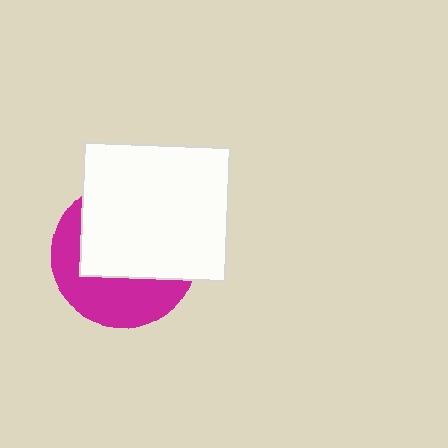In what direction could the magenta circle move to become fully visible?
The magenta circle could move down. That would shift it out from behind the white rectangle entirely.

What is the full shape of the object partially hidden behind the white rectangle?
The partially hidden object is a magenta circle.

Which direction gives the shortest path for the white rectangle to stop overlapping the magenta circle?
Moving up gives the shortest separation.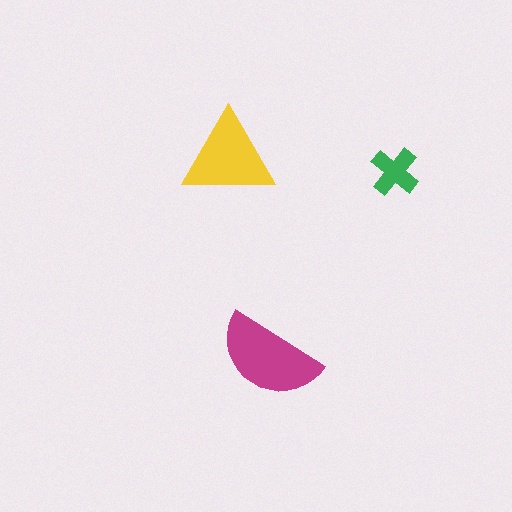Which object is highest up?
The yellow triangle is topmost.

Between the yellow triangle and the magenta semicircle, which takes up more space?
The magenta semicircle.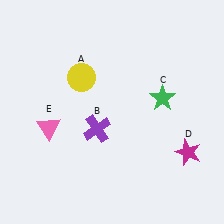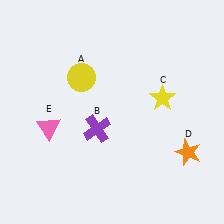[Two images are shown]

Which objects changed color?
C changed from green to yellow. D changed from magenta to orange.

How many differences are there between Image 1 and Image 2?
There are 2 differences between the two images.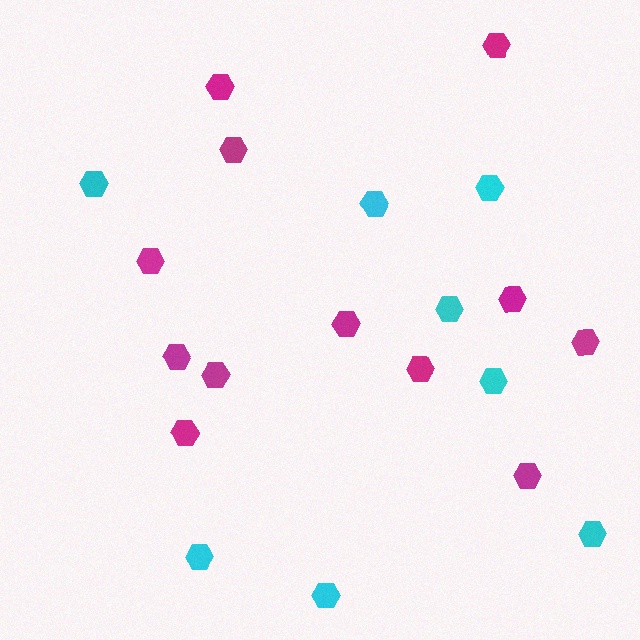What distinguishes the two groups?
There are 2 groups: one group of cyan hexagons (8) and one group of magenta hexagons (12).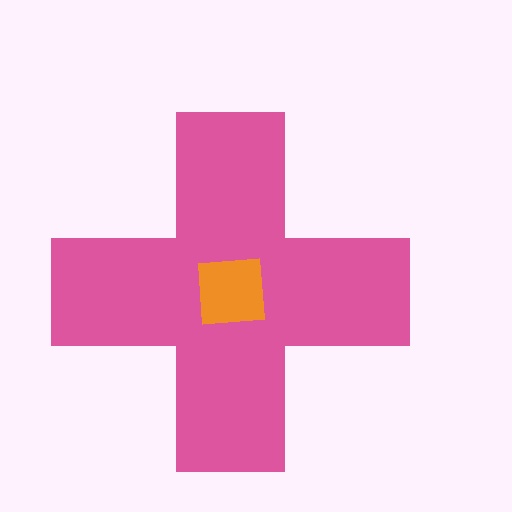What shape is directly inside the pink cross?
The orange square.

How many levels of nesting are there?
2.